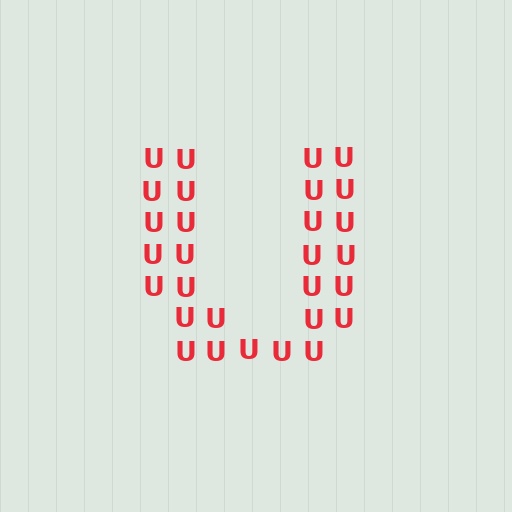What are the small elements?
The small elements are letter U's.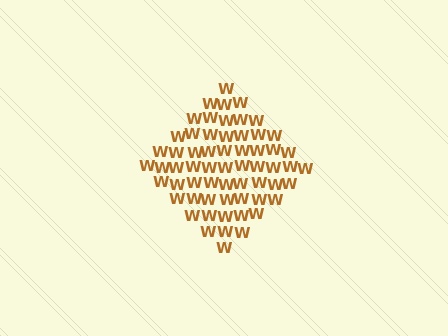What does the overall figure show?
The overall figure shows a diamond.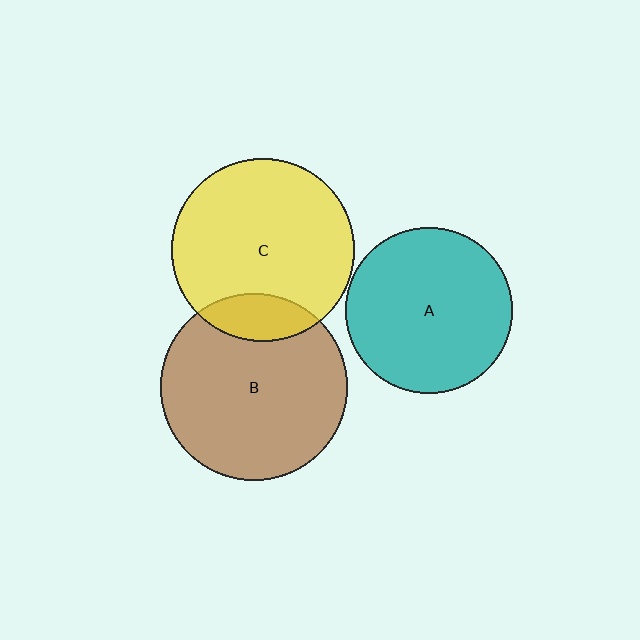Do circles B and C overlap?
Yes.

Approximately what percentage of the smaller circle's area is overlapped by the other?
Approximately 15%.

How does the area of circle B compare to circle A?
Approximately 1.3 times.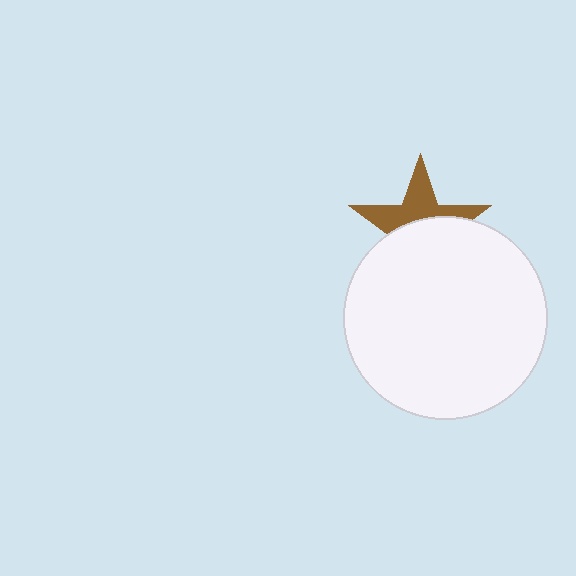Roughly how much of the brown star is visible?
A small part of it is visible (roughly 44%).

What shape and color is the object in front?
The object in front is a white circle.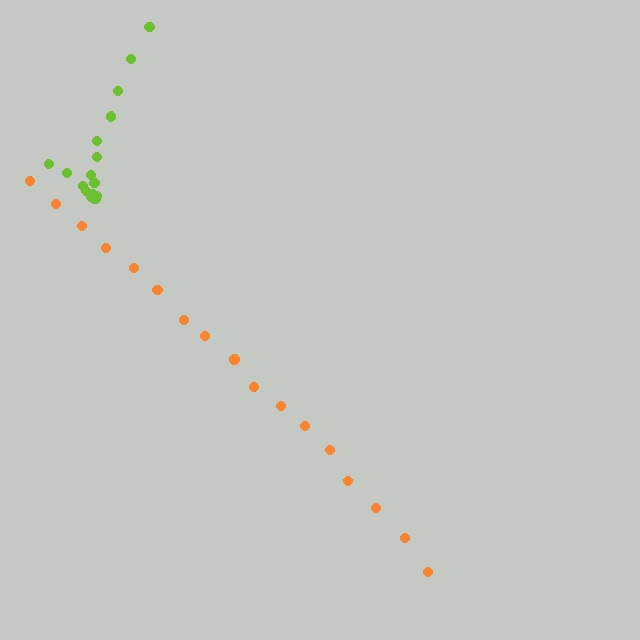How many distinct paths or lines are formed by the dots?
There are 2 distinct paths.